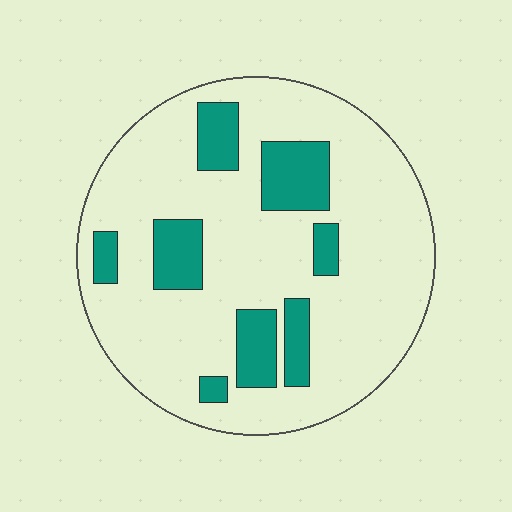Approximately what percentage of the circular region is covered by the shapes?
Approximately 20%.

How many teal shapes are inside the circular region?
8.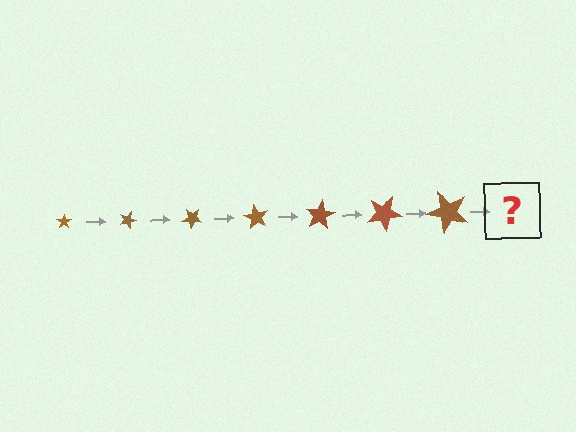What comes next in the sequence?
The next element should be a star, larger than the previous one and rotated 140 degrees from the start.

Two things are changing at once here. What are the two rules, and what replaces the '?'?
The two rules are that the star grows larger each step and it rotates 20 degrees each step. The '?' should be a star, larger than the previous one and rotated 140 degrees from the start.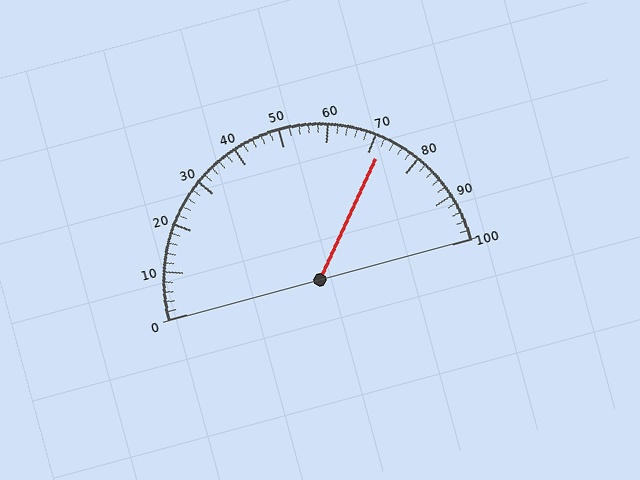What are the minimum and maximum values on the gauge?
The gauge ranges from 0 to 100.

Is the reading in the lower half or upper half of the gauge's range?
The reading is in the upper half of the range (0 to 100).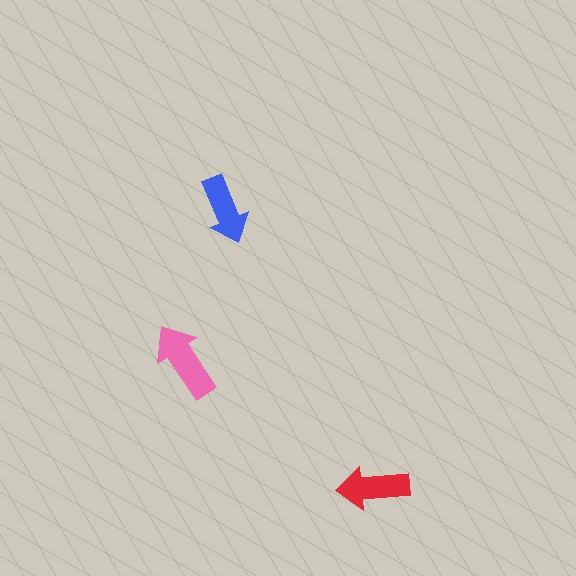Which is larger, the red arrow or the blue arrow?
The red one.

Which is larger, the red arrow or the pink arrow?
The pink one.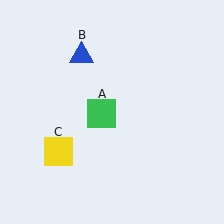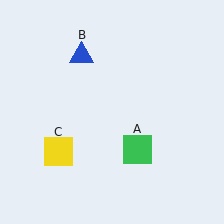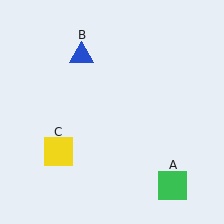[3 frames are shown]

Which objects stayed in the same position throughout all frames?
Blue triangle (object B) and yellow square (object C) remained stationary.